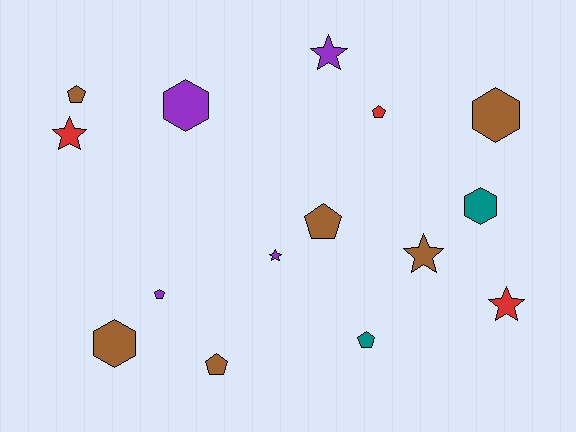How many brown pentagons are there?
There are 3 brown pentagons.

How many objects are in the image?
There are 15 objects.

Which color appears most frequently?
Brown, with 6 objects.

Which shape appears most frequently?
Pentagon, with 6 objects.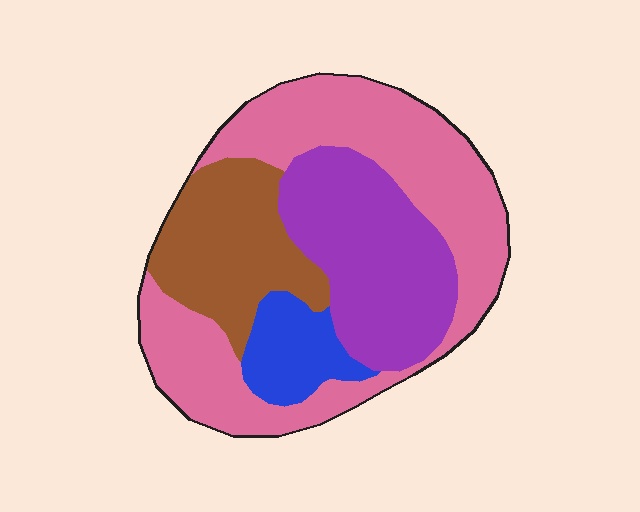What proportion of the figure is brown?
Brown takes up about one fifth (1/5) of the figure.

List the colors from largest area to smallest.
From largest to smallest: pink, purple, brown, blue.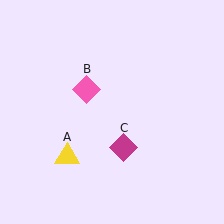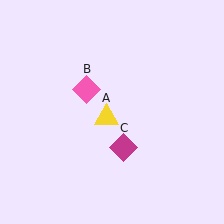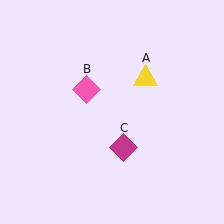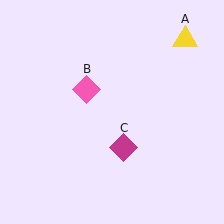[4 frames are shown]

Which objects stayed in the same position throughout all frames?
Pink diamond (object B) and magenta diamond (object C) remained stationary.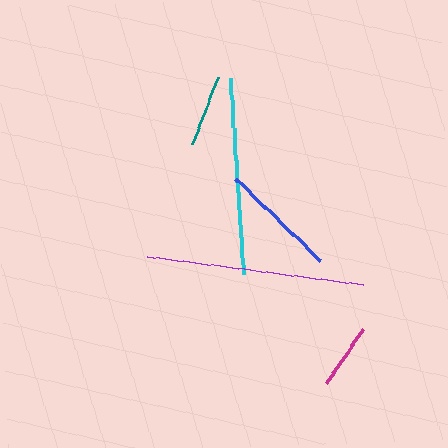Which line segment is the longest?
The purple line is the longest at approximately 218 pixels.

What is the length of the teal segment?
The teal segment is approximately 72 pixels long.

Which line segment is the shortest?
The magenta line is the shortest at approximately 66 pixels.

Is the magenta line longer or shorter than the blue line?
The blue line is longer than the magenta line.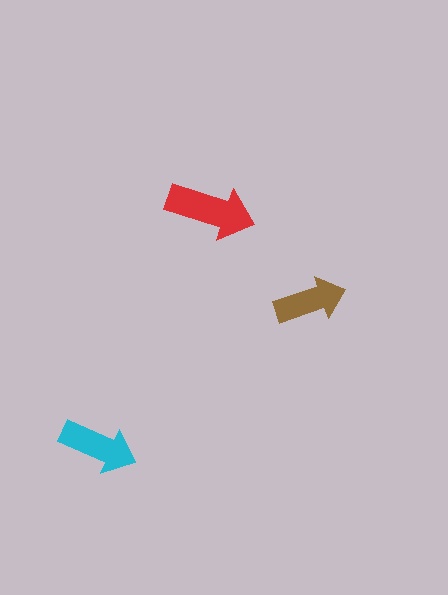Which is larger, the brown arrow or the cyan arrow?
The cyan one.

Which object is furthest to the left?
The cyan arrow is leftmost.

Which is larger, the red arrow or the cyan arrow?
The red one.